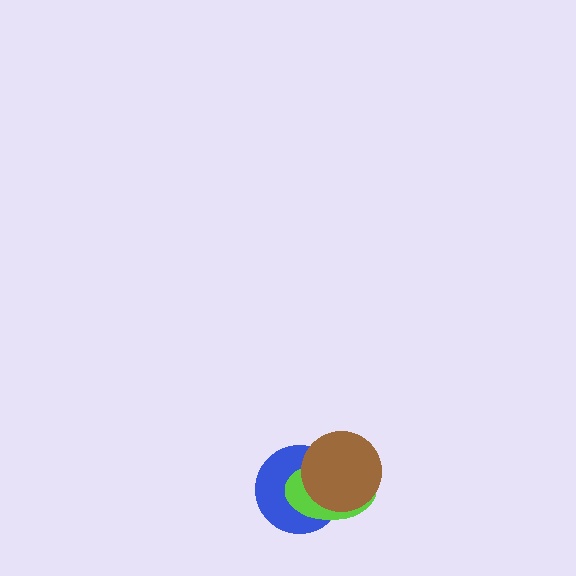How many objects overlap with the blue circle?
2 objects overlap with the blue circle.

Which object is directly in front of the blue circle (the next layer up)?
The lime ellipse is directly in front of the blue circle.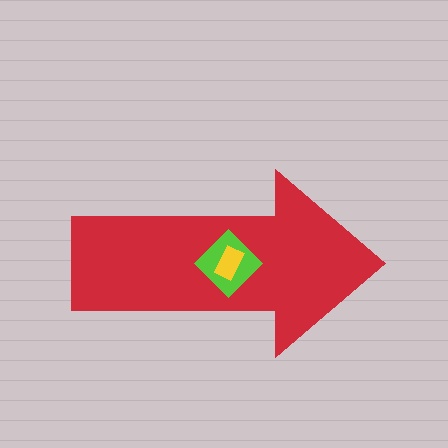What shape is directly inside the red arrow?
The lime diamond.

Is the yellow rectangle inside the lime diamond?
Yes.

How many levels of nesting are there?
3.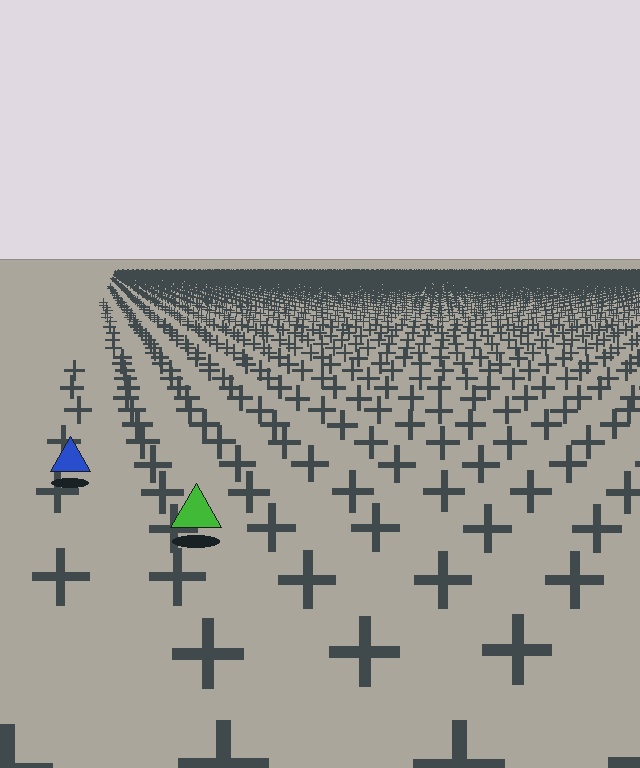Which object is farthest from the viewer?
The blue triangle is farthest from the viewer. It appears smaller and the ground texture around it is denser.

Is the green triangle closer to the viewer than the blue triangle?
Yes. The green triangle is closer — you can tell from the texture gradient: the ground texture is coarser near it.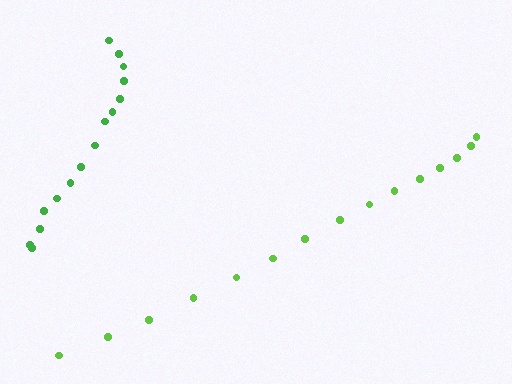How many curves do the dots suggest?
There are 2 distinct paths.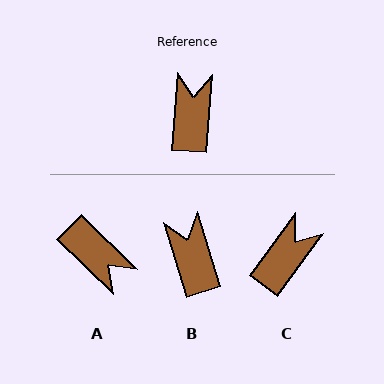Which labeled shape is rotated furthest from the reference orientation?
A, about 130 degrees away.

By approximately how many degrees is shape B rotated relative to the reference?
Approximately 22 degrees counter-clockwise.